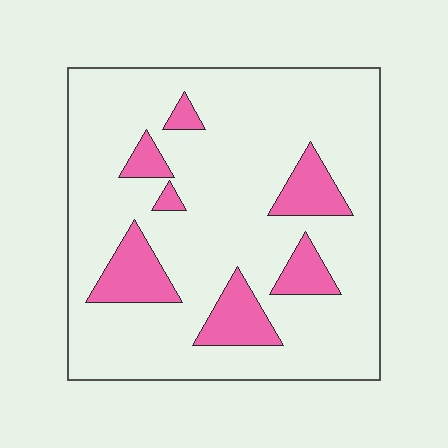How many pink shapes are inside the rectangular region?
7.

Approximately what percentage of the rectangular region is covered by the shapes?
Approximately 15%.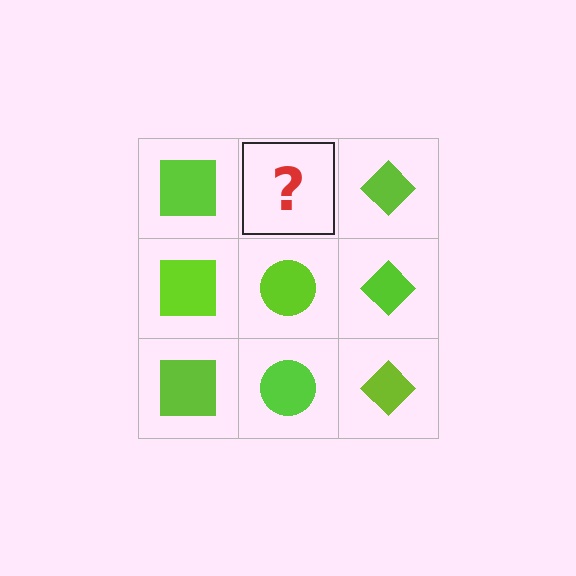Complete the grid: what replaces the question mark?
The question mark should be replaced with a lime circle.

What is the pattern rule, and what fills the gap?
The rule is that each column has a consistent shape. The gap should be filled with a lime circle.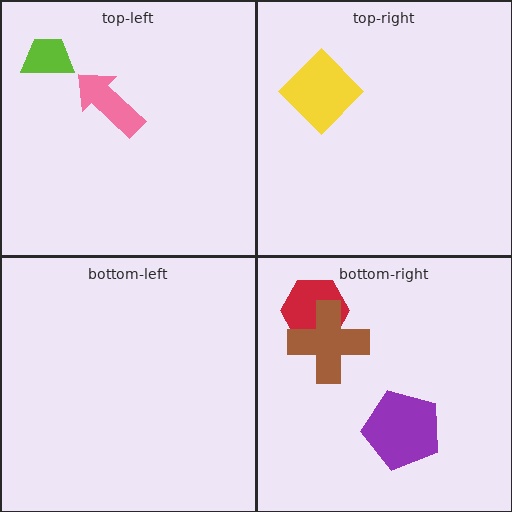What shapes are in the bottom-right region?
The red hexagon, the brown cross, the purple pentagon.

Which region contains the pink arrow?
The top-left region.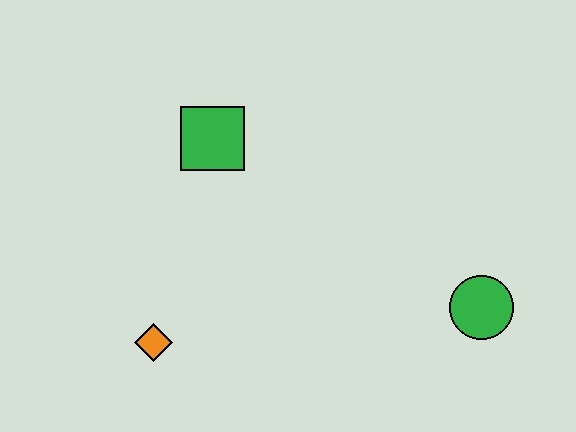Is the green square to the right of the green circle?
No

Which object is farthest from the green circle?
The orange diamond is farthest from the green circle.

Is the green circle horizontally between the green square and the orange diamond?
No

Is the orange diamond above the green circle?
No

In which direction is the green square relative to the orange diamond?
The green square is above the orange diamond.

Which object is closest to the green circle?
The green square is closest to the green circle.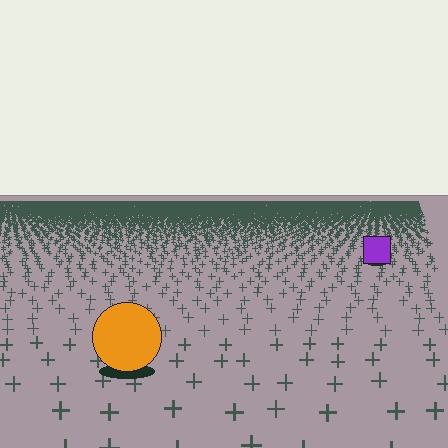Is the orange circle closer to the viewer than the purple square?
Yes. The orange circle is closer — you can tell from the texture gradient: the ground texture is coarser near it.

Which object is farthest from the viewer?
The purple square is farthest from the viewer. It appears smaller and the ground texture around it is denser.